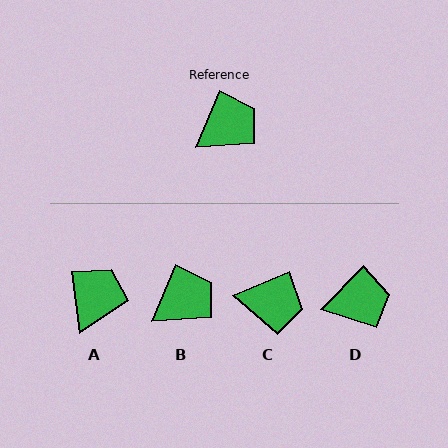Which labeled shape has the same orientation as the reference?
B.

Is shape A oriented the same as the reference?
No, it is off by about 30 degrees.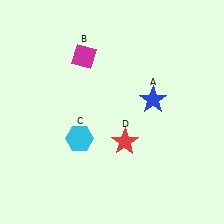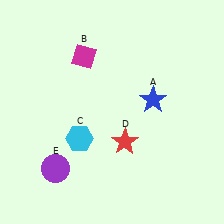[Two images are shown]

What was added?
A purple circle (E) was added in Image 2.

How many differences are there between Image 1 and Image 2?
There is 1 difference between the two images.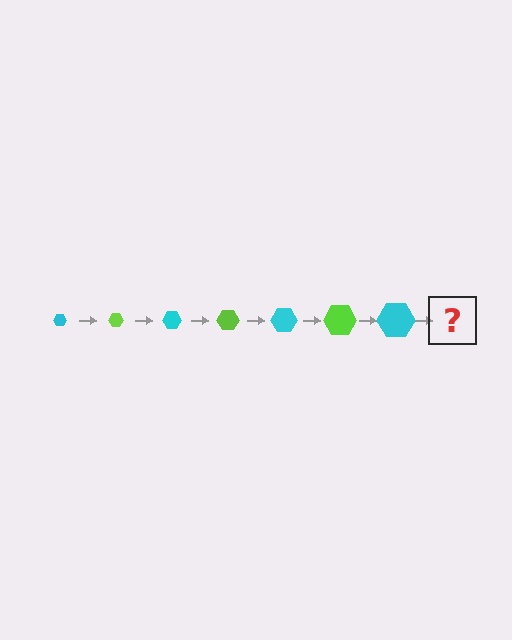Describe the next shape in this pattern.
It should be a lime hexagon, larger than the previous one.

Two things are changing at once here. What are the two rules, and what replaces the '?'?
The two rules are that the hexagon grows larger each step and the color cycles through cyan and lime. The '?' should be a lime hexagon, larger than the previous one.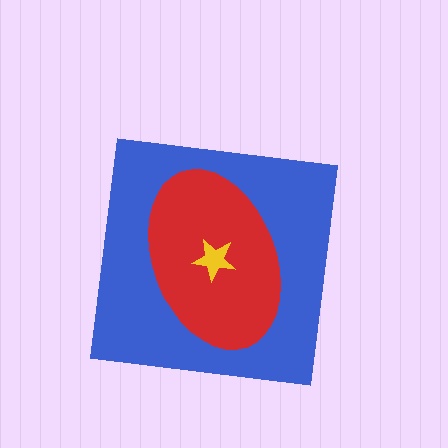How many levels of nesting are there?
3.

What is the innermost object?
The yellow star.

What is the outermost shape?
The blue square.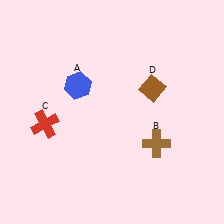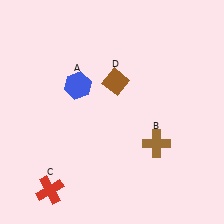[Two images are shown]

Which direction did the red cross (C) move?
The red cross (C) moved down.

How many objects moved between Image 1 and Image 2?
2 objects moved between the two images.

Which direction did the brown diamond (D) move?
The brown diamond (D) moved left.